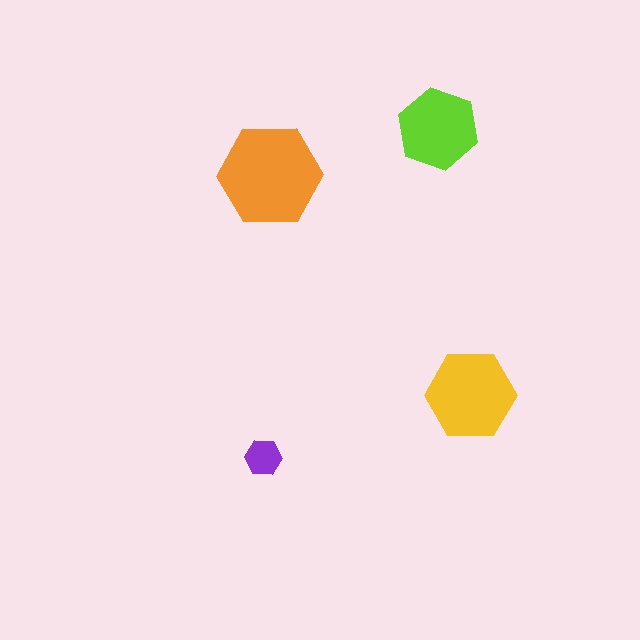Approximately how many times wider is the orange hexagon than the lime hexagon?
About 1.5 times wider.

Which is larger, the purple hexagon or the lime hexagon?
The lime one.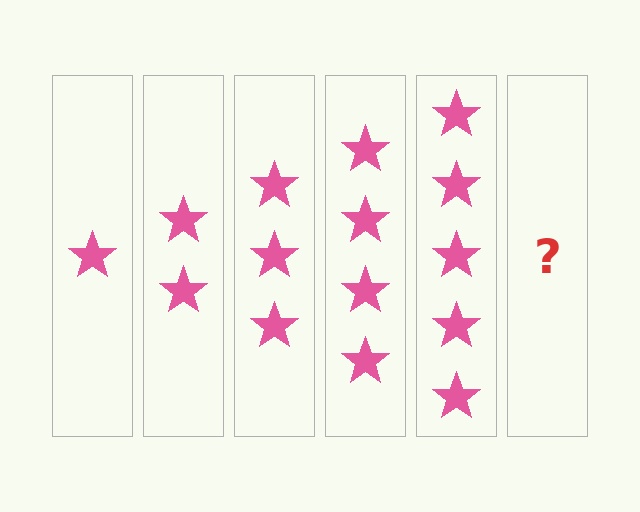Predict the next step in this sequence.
The next step is 6 stars.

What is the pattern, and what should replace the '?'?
The pattern is that each step adds one more star. The '?' should be 6 stars.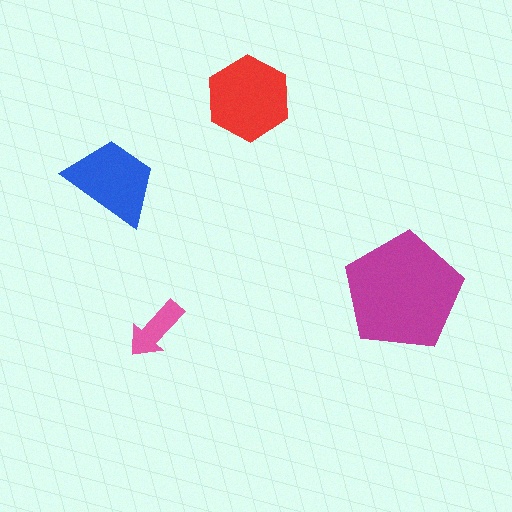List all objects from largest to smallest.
The magenta pentagon, the red hexagon, the blue trapezoid, the pink arrow.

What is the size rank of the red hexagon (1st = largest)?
2nd.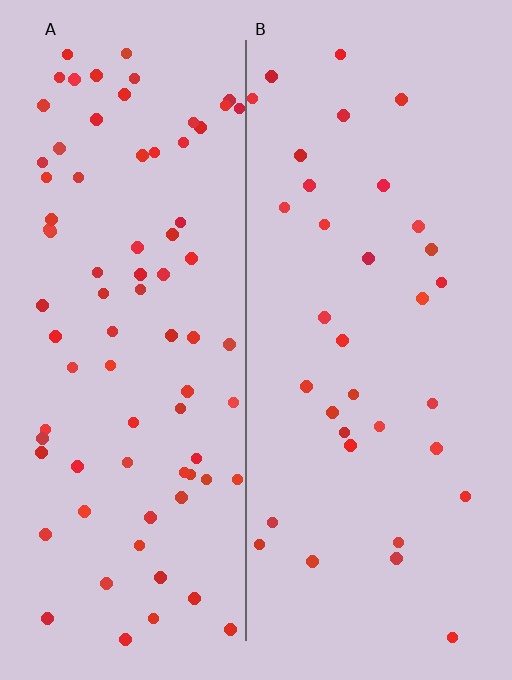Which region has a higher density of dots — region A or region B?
A (the left).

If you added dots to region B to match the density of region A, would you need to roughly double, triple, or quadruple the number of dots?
Approximately double.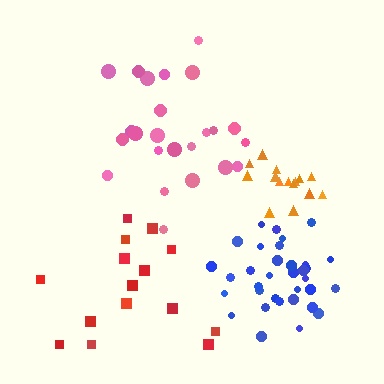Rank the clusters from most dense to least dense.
blue, orange, pink, red.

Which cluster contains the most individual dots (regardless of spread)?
Blue (34).